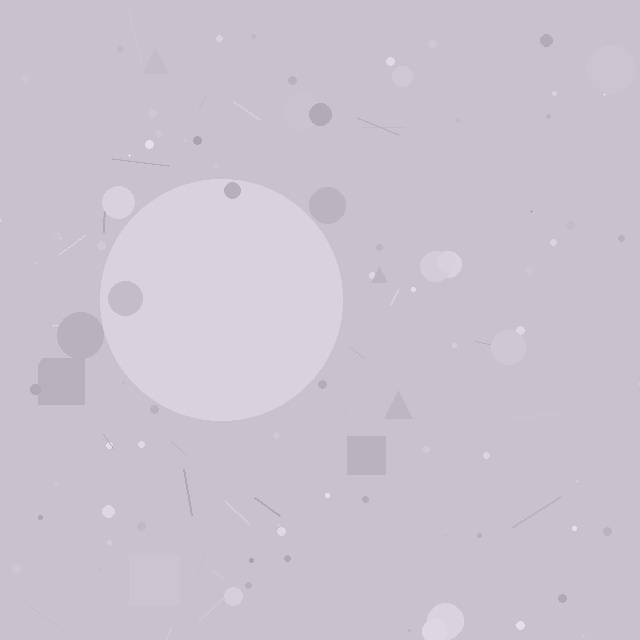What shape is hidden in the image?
A circle is hidden in the image.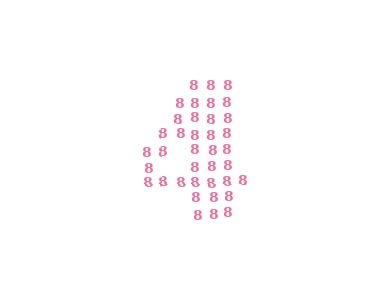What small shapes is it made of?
It is made of small digit 8's.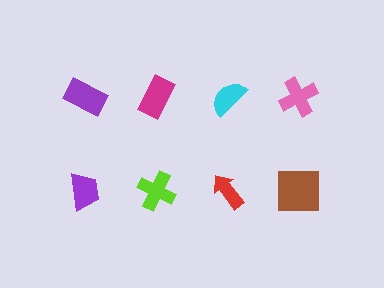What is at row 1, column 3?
A cyan semicircle.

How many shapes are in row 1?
4 shapes.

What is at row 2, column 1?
A purple trapezoid.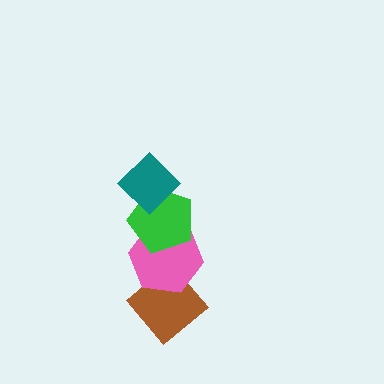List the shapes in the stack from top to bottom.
From top to bottom: the teal diamond, the green pentagon, the pink hexagon, the brown diamond.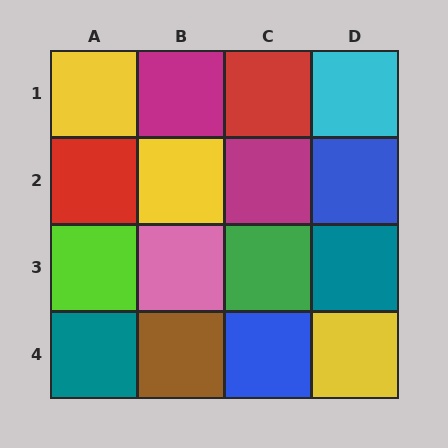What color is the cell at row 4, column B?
Brown.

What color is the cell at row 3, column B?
Pink.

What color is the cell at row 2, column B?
Yellow.